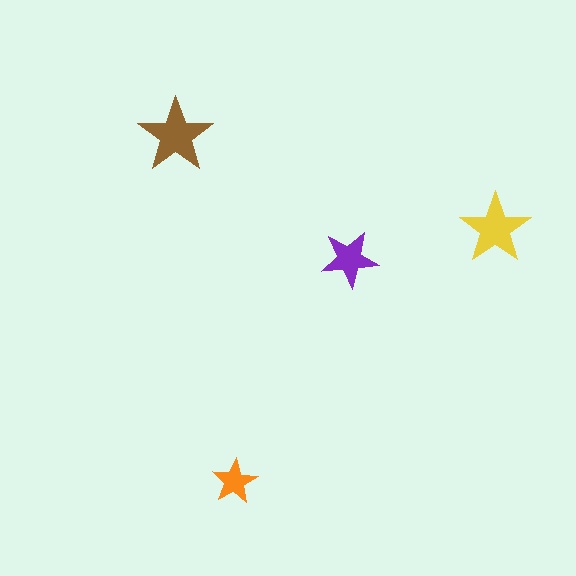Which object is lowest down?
The orange star is bottommost.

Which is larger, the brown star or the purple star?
The brown one.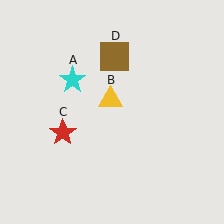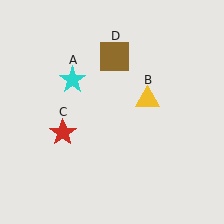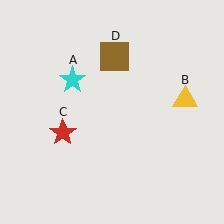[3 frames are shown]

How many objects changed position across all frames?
1 object changed position: yellow triangle (object B).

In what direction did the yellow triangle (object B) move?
The yellow triangle (object B) moved right.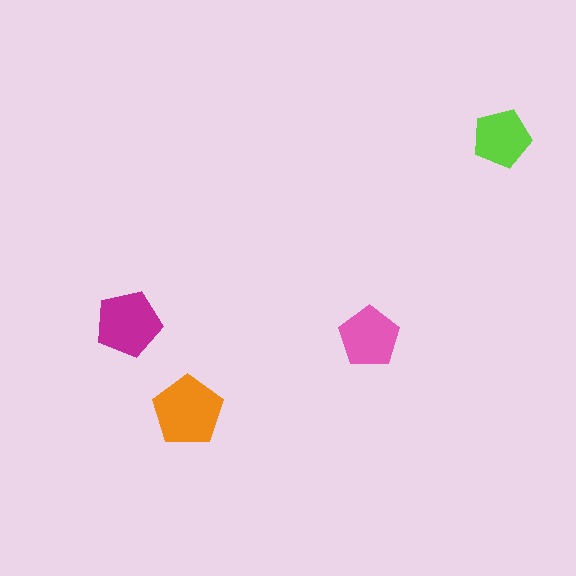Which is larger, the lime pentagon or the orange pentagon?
The orange one.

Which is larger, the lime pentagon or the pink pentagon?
The pink one.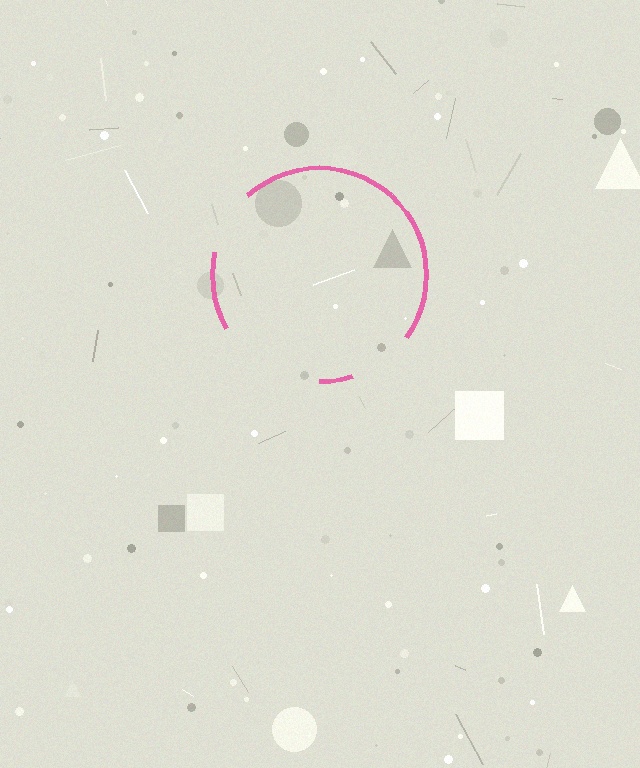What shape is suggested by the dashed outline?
The dashed outline suggests a circle.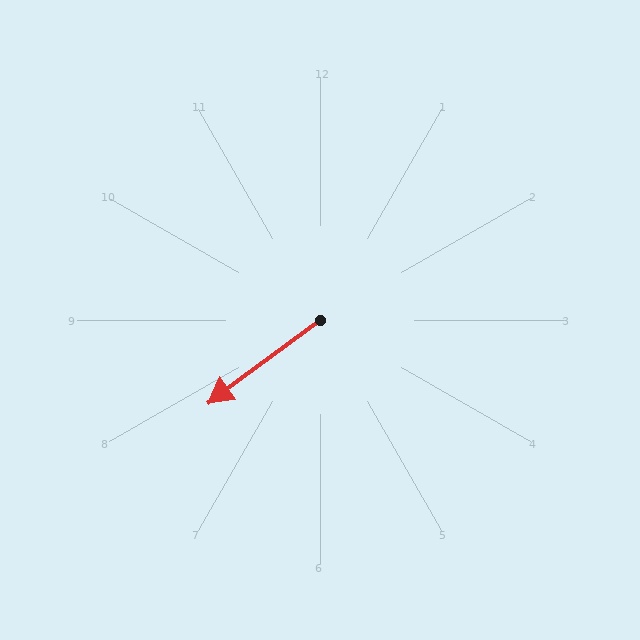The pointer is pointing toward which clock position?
Roughly 8 o'clock.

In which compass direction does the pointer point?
Southwest.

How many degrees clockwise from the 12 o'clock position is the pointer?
Approximately 234 degrees.